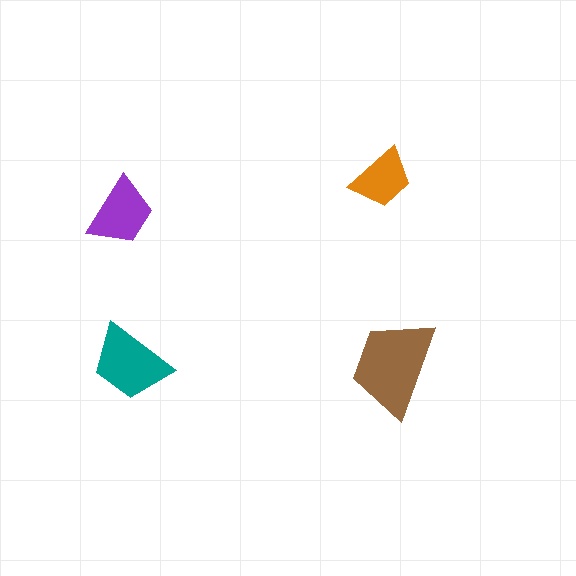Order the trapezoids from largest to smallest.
the brown one, the teal one, the purple one, the orange one.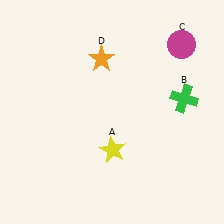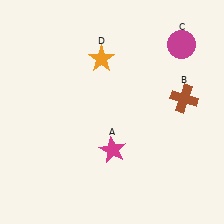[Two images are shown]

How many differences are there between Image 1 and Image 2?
There are 2 differences between the two images.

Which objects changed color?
A changed from yellow to magenta. B changed from green to brown.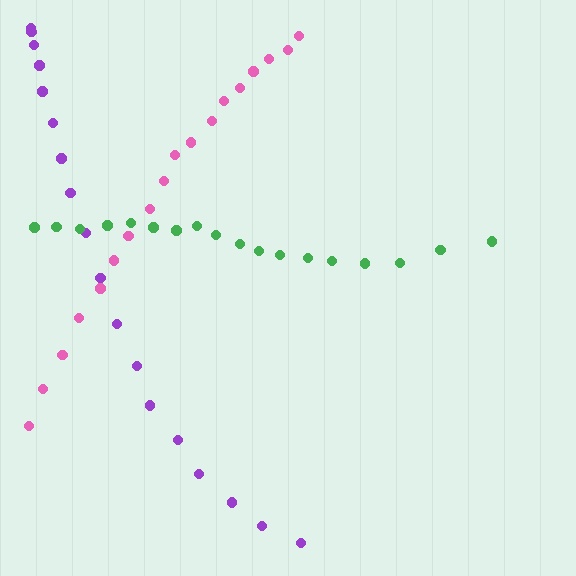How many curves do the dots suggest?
There are 3 distinct paths.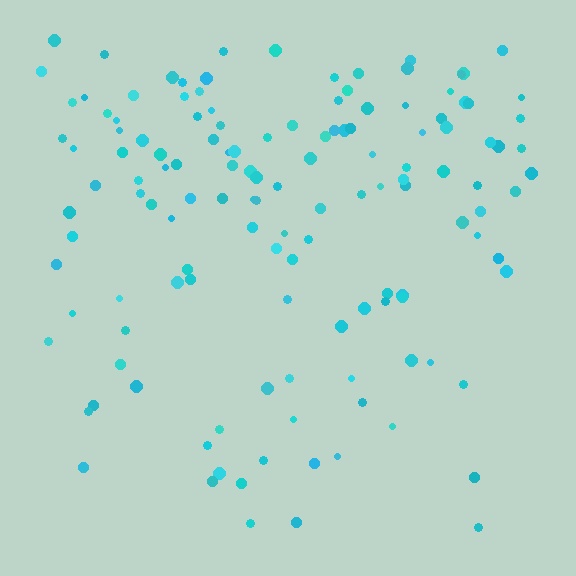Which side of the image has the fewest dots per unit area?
The bottom.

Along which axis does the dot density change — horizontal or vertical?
Vertical.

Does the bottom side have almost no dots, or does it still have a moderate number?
Still a moderate number, just noticeably fewer than the top.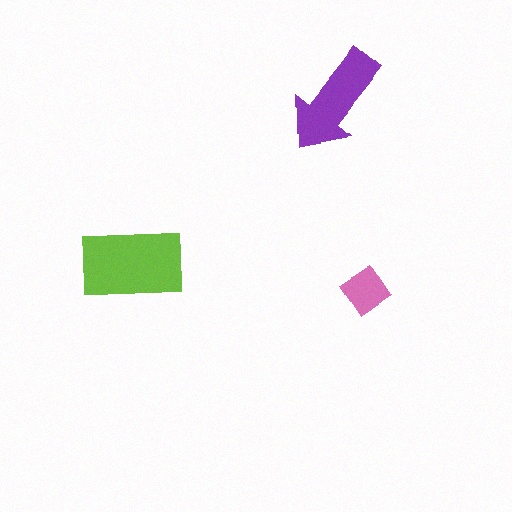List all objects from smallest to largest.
The pink diamond, the purple arrow, the lime rectangle.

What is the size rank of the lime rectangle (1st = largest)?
1st.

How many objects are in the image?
There are 3 objects in the image.